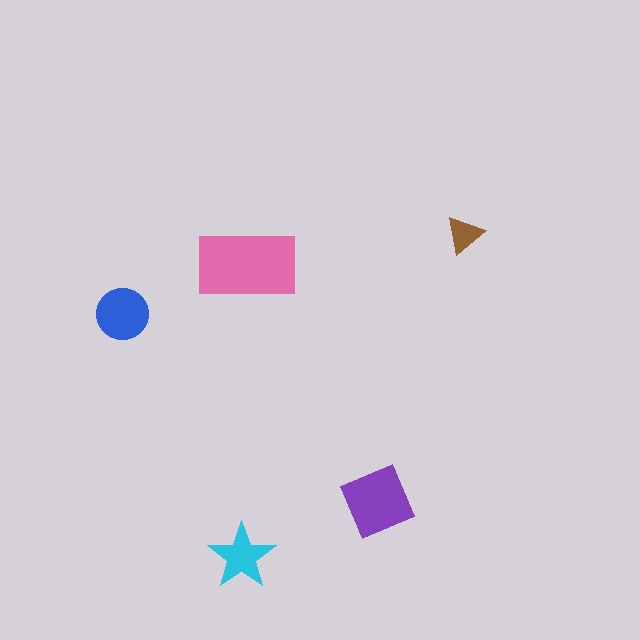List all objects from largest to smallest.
The pink rectangle, the purple diamond, the blue circle, the cyan star, the brown triangle.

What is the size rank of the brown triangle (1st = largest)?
5th.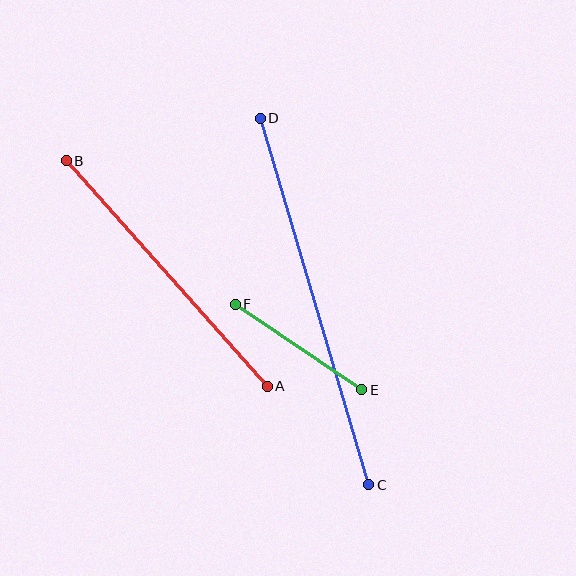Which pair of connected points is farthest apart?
Points C and D are farthest apart.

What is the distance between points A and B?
The distance is approximately 302 pixels.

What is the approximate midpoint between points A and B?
The midpoint is at approximately (167, 273) pixels.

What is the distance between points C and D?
The distance is approximately 382 pixels.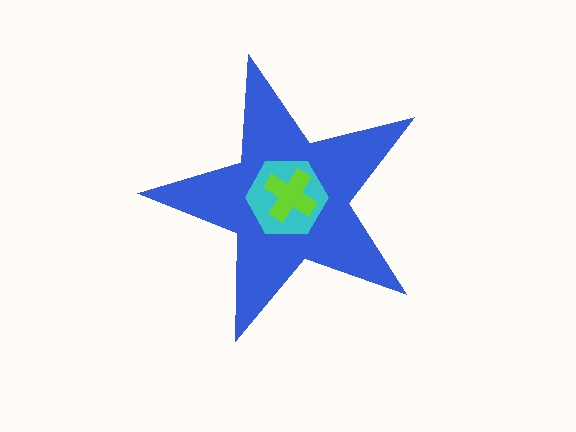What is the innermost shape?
The lime cross.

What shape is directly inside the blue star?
The cyan hexagon.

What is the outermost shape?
The blue star.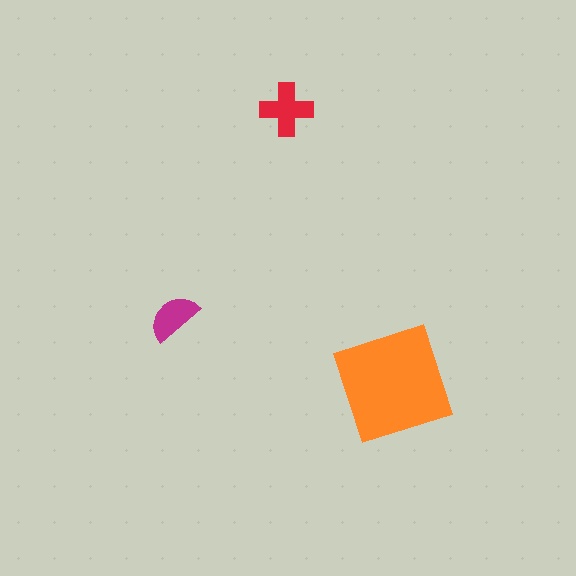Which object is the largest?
The orange square.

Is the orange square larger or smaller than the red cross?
Larger.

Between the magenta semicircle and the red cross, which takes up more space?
The red cross.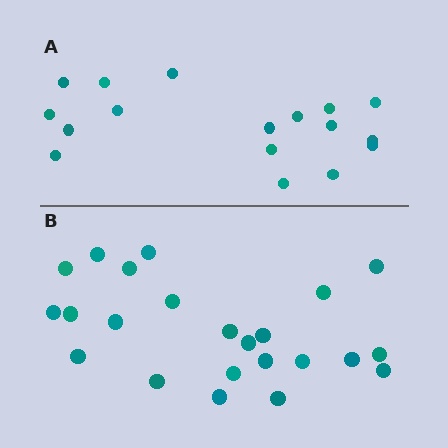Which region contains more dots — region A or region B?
Region B (the bottom region) has more dots.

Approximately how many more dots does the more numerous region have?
Region B has about 6 more dots than region A.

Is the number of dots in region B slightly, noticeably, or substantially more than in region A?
Region B has noticeably more, but not dramatically so. The ratio is roughly 1.4 to 1.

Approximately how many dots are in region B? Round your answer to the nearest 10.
About 20 dots. (The exact count is 23, which rounds to 20.)